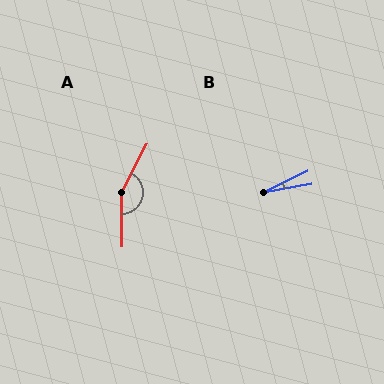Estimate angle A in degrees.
Approximately 152 degrees.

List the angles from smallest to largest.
B (16°), A (152°).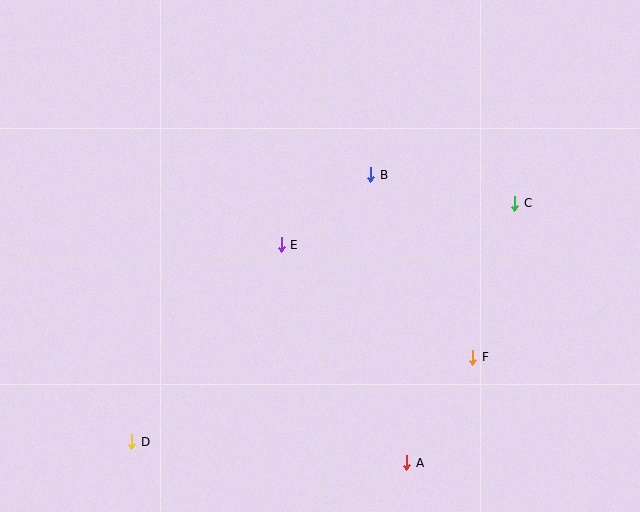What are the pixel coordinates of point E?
Point E is at (281, 245).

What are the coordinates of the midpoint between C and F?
The midpoint between C and F is at (494, 280).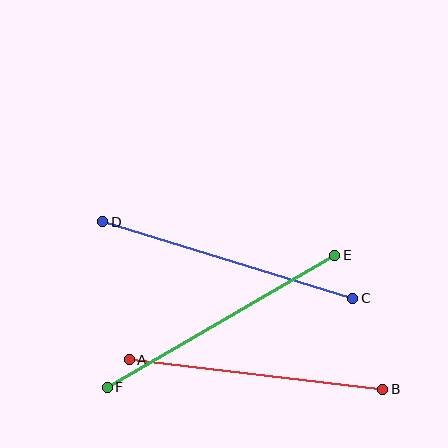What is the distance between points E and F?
The distance is approximately 263 pixels.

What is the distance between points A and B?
The distance is approximately 255 pixels.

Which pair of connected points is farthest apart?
Points E and F are farthest apart.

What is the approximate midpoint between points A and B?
The midpoint is at approximately (256, 374) pixels.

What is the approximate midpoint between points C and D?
The midpoint is at approximately (228, 260) pixels.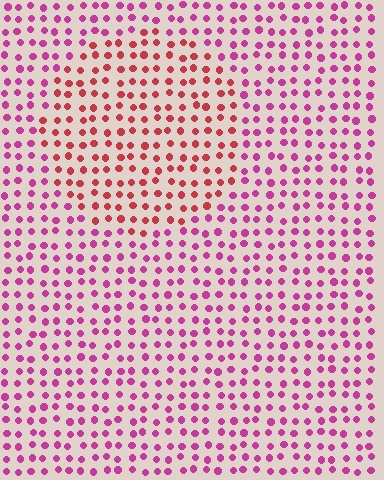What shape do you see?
I see a circle.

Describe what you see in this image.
The image is filled with small magenta elements in a uniform arrangement. A circle-shaped region is visible where the elements are tinted to a slightly different hue, forming a subtle color boundary.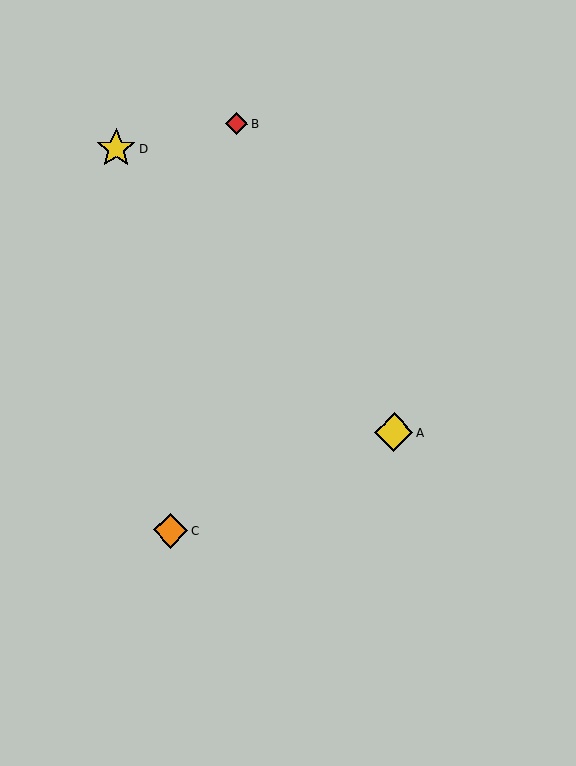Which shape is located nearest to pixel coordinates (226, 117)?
The red diamond (labeled B) at (237, 124) is nearest to that location.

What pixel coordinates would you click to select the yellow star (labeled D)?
Click at (116, 149) to select the yellow star D.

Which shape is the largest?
The yellow star (labeled D) is the largest.